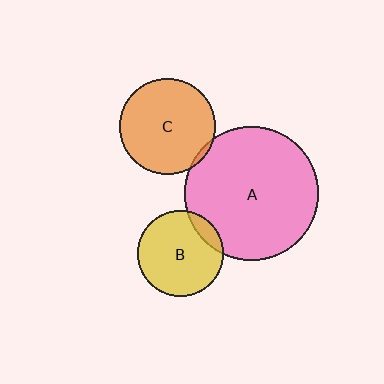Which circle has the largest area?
Circle A (pink).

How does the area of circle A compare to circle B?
Approximately 2.4 times.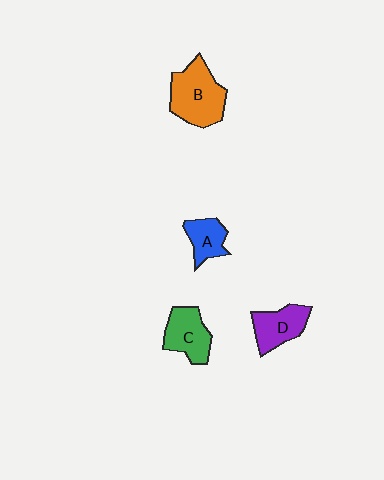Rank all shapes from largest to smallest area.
From largest to smallest: B (orange), C (green), D (purple), A (blue).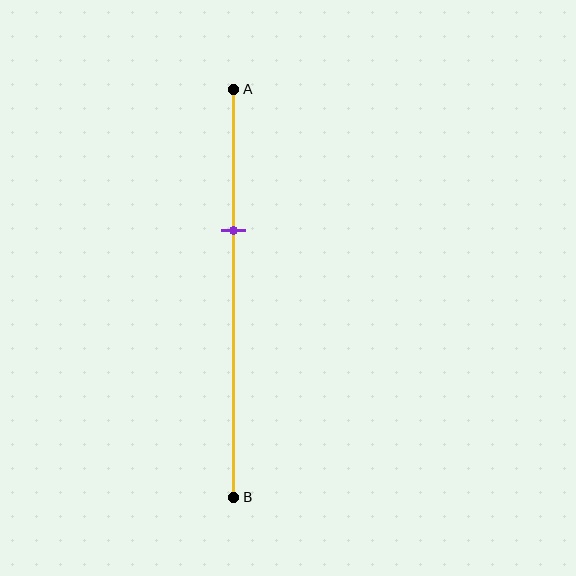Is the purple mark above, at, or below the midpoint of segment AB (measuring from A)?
The purple mark is above the midpoint of segment AB.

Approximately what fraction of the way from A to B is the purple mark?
The purple mark is approximately 35% of the way from A to B.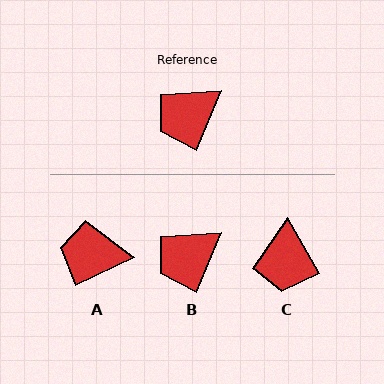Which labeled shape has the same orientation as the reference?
B.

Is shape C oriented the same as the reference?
No, it is off by about 52 degrees.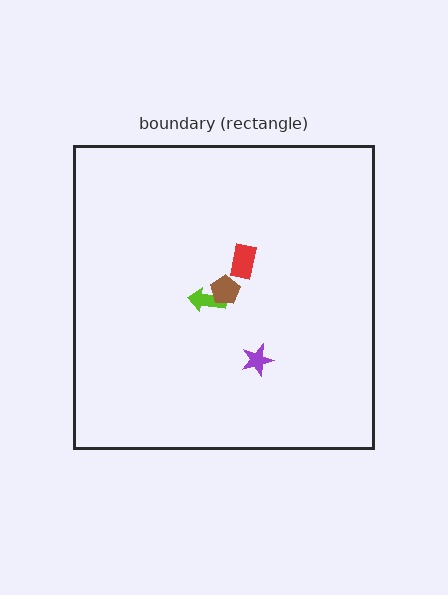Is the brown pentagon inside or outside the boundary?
Inside.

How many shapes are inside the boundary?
4 inside, 0 outside.